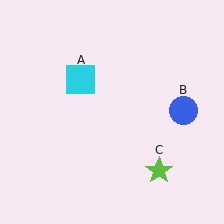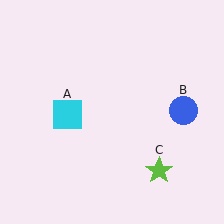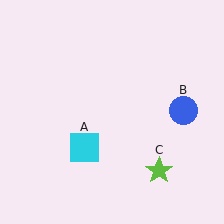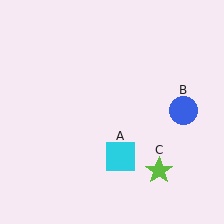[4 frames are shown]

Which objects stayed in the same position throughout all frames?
Blue circle (object B) and lime star (object C) remained stationary.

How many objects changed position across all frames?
1 object changed position: cyan square (object A).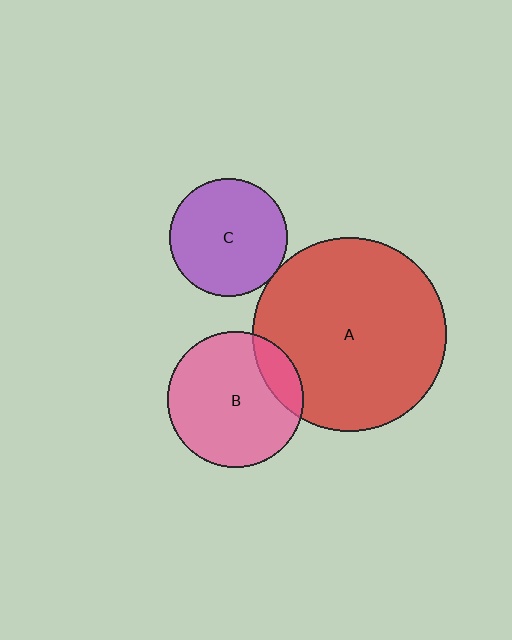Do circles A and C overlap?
Yes.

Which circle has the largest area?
Circle A (red).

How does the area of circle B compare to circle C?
Approximately 1.3 times.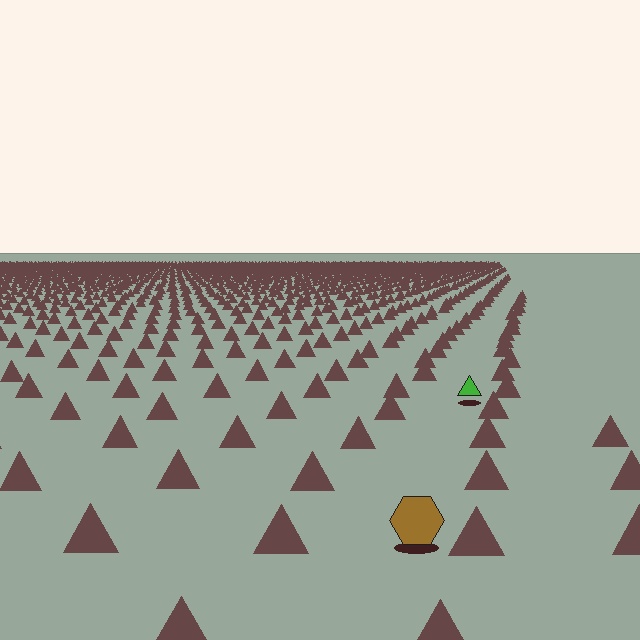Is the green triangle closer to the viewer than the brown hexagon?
No. The brown hexagon is closer — you can tell from the texture gradient: the ground texture is coarser near it.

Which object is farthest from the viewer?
The green triangle is farthest from the viewer. It appears smaller and the ground texture around it is denser.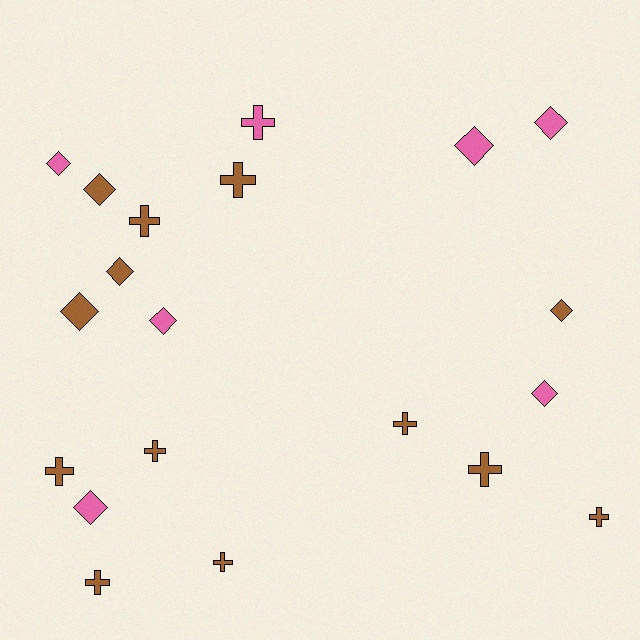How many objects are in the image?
There are 20 objects.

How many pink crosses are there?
There is 1 pink cross.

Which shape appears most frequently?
Diamond, with 10 objects.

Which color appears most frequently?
Brown, with 13 objects.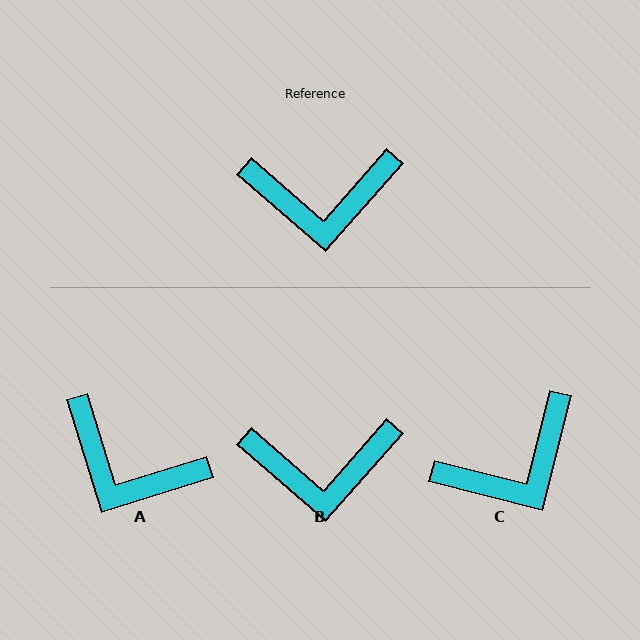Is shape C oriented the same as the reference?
No, it is off by about 27 degrees.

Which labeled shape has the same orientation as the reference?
B.